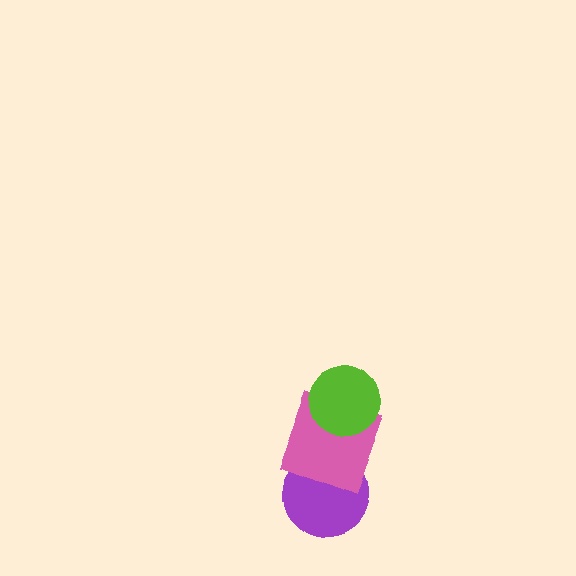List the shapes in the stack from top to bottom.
From top to bottom: the lime circle, the pink square, the purple circle.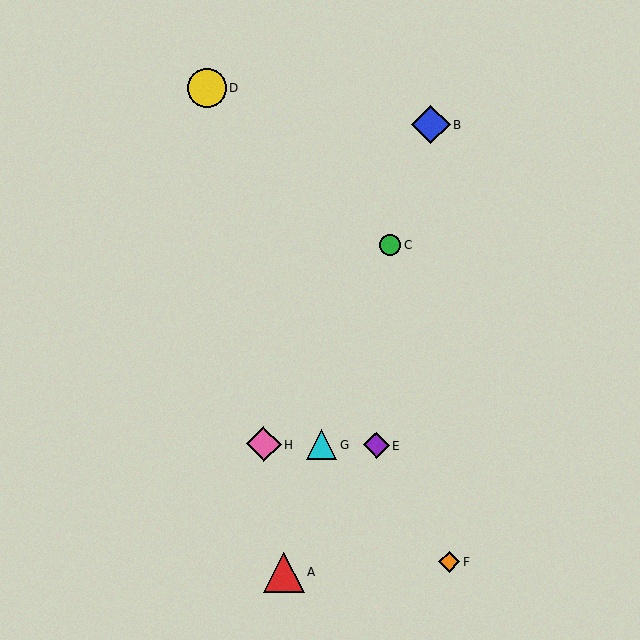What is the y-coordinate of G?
Object G is at y≈445.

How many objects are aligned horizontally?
3 objects (E, G, H) are aligned horizontally.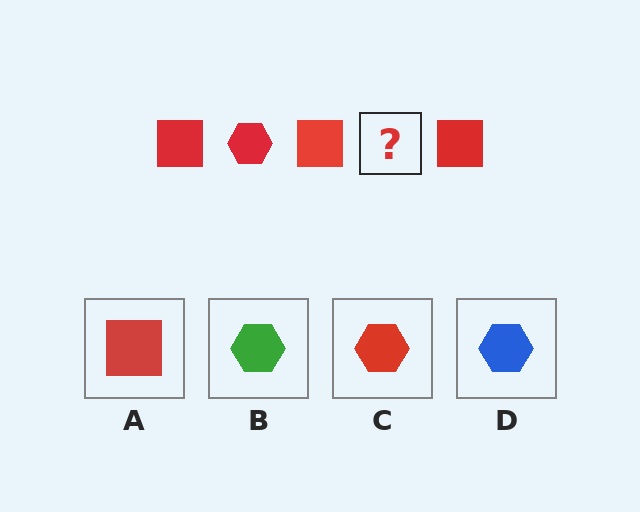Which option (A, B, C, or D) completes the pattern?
C.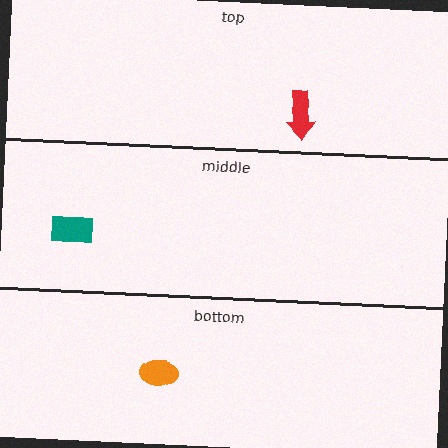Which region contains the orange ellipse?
The bottom region.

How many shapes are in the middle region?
1.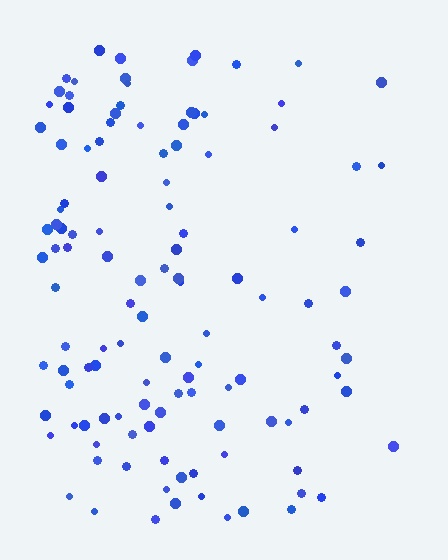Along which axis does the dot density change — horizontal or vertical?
Horizontal.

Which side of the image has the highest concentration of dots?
The left.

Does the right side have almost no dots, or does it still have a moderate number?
Still a moderate number, just noticeably fewer than the left.